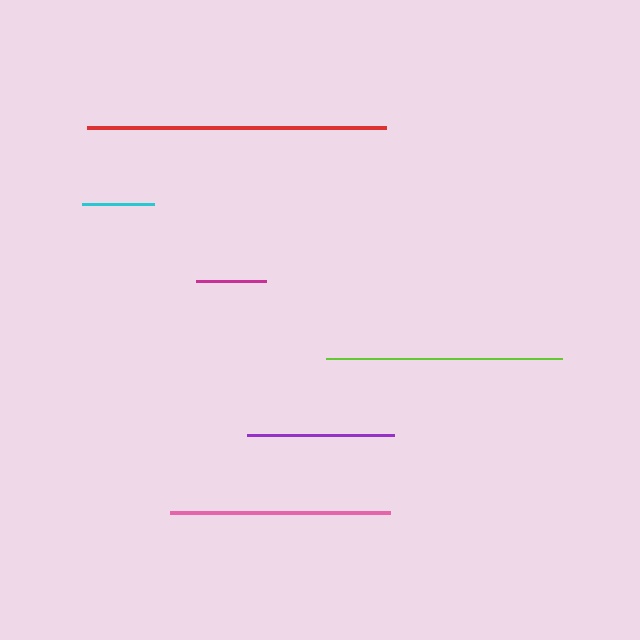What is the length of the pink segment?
The pink segment is approximately 220 pixels long.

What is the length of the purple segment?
The purple segment is approximately 147 pixels long.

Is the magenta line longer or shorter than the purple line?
The purple line is longer than the magenta line.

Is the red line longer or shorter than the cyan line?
The red line is longer than the cyan line.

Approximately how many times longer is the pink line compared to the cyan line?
The pink line is approximately 3.1 times the length of the cyan line.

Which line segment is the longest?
The red line is the longest at approximately 299 pixels.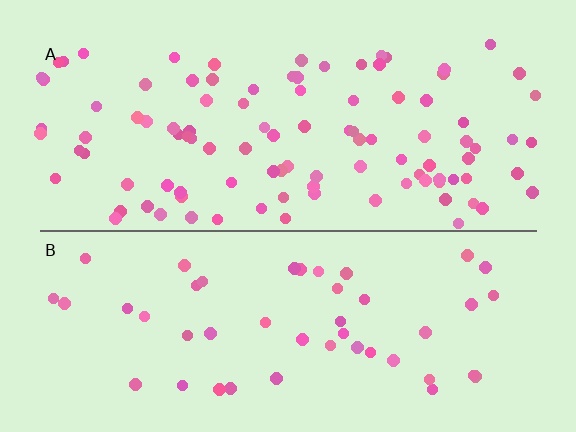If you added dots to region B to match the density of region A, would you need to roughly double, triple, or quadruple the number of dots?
Approximately double.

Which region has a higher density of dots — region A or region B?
A (the top).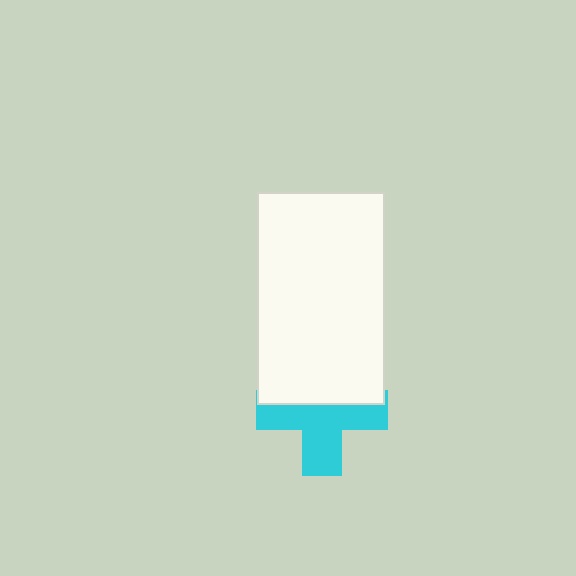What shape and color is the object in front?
The object in front is a white rectangle.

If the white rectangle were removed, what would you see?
You would see the complete cyan cross.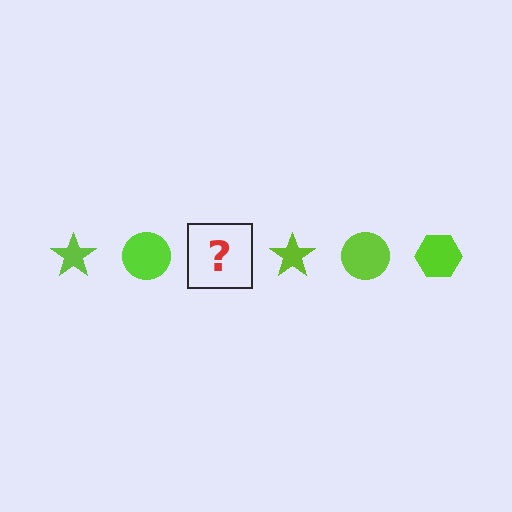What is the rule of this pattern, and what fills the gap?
The rule is that the pattern cycles through star, circle, hexagon shapes in lime. The gap should be filled with a lime hexagon.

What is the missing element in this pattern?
The missing element is a lime hexagon.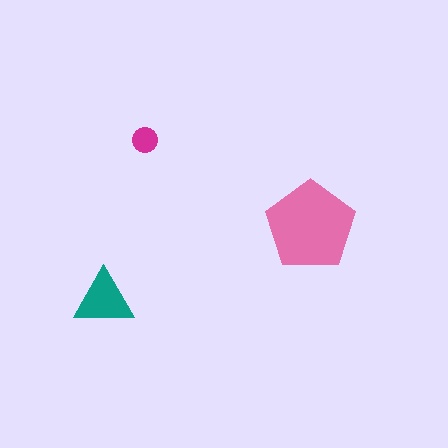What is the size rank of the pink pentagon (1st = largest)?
1st.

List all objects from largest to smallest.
The pink pentagon, the teal triangle, the magenta circle.